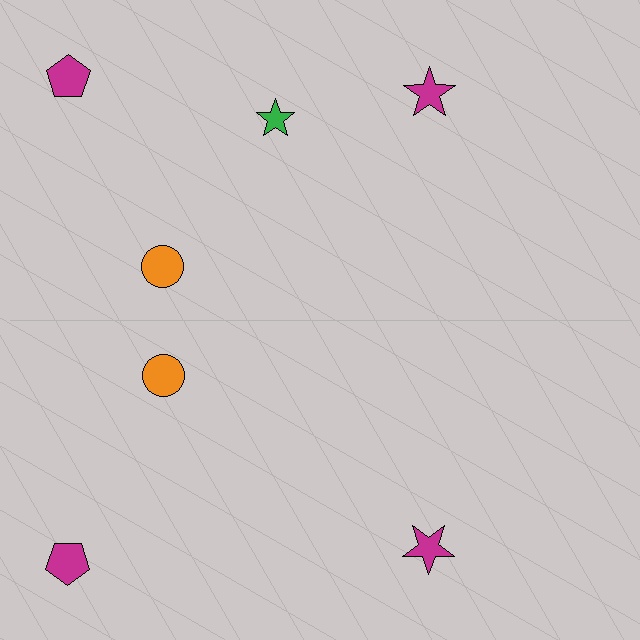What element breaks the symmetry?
A green star is missing from the bottom side.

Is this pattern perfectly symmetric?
No, the pattern is not perfectly symmetric. A green star is missing from the bottom side.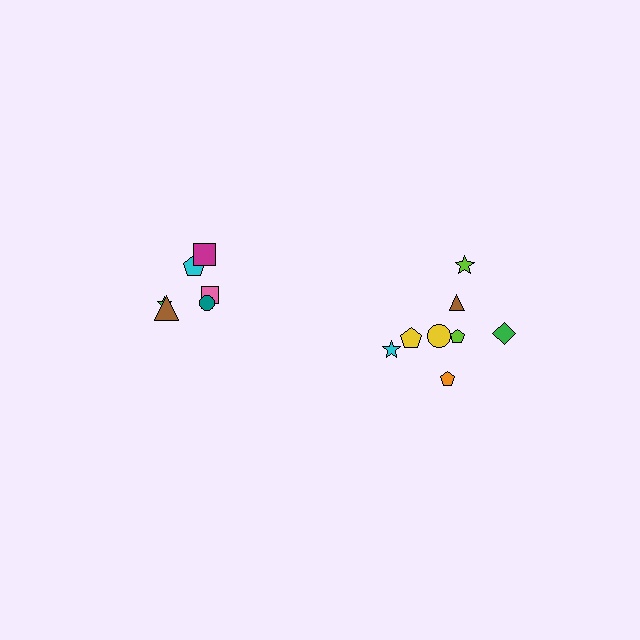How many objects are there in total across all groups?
There are 14 objects.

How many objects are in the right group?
There are 8 objects.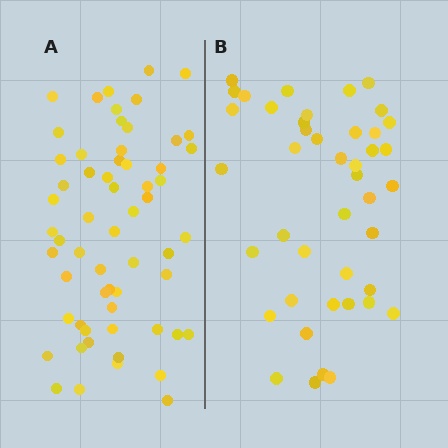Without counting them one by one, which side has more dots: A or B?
Region A (the left region) has more dots.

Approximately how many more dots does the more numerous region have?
Region A has approximately 15 more dots than region B.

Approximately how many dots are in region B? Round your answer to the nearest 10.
About 40 dots. (The exact count is 43, which rounds to 40.)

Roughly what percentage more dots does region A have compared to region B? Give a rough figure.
About 40% more.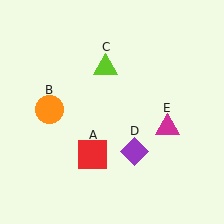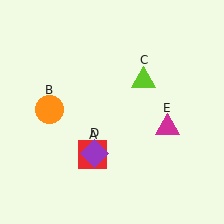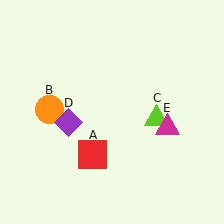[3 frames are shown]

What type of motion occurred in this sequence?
The lime triangle (object C), purple diamond (object D) rotated clockwise around the center of the scene.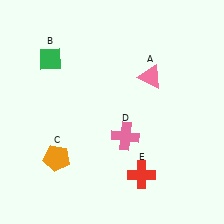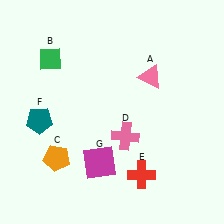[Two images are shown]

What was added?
A teal pentagon (F), a magenta square (G) were added in Image 2.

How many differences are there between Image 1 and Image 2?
There are 2 differences between the two images.